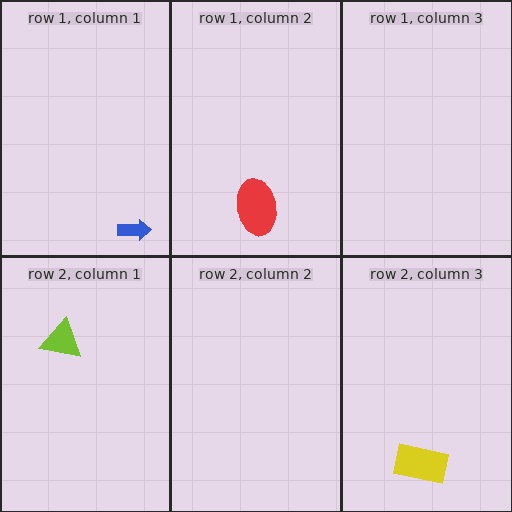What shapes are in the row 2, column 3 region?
The yellow rectangle.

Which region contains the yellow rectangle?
The row 2, column 3 region.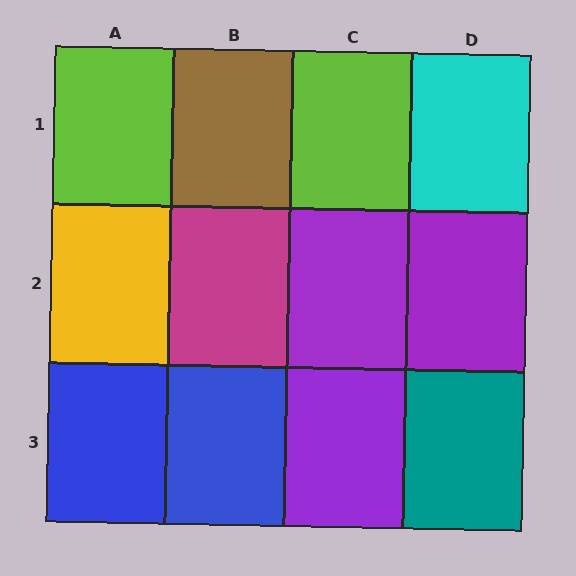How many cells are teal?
1 cell is teal.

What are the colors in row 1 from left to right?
Lime, brown, lime, cyan.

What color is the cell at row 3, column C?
Purple.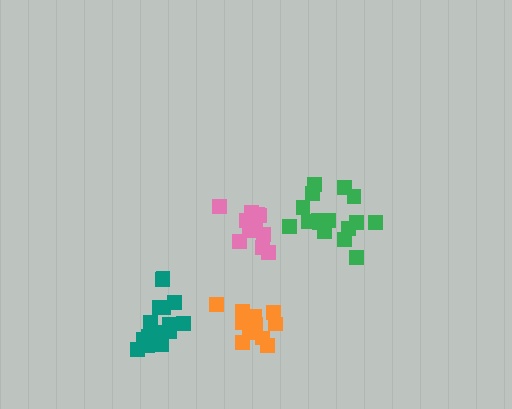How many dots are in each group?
Group 1: 15 dots, Group 2: 11 dots, Group 3: 16 dots, Group 4: 11 dots (53 total).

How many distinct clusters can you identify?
There are 4 distinct clusters.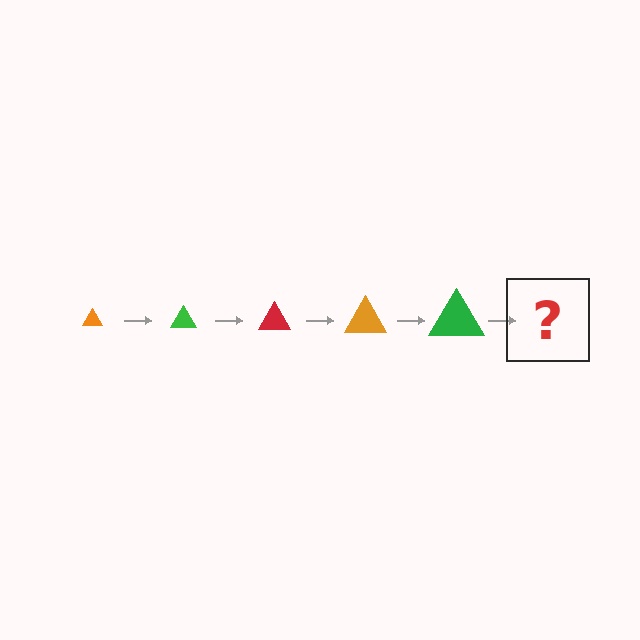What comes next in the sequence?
The next element should be a red triangle, larger than the previous one.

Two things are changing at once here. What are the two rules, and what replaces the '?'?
The two rules are that the triangle grows larger each step and the color cycles through orange, green, and red. The '?' should be a red triangle, larger than the previous one.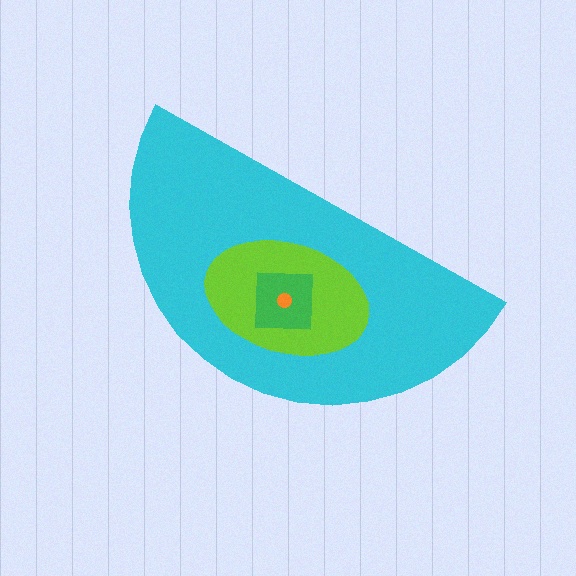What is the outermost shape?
The cyan semicircle.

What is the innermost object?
The orange circle.